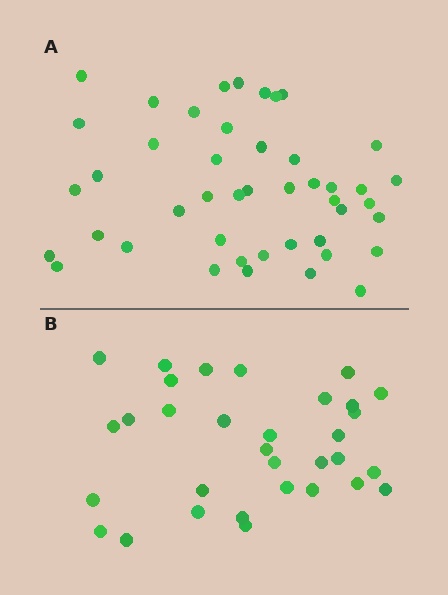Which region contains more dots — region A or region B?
Region A (the top region) has more dots.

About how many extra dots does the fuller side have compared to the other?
Region A has approximately 15 more dots than region B.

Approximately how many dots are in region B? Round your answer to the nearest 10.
About 30 dots. (The exact count is 32, which rounds to 30.)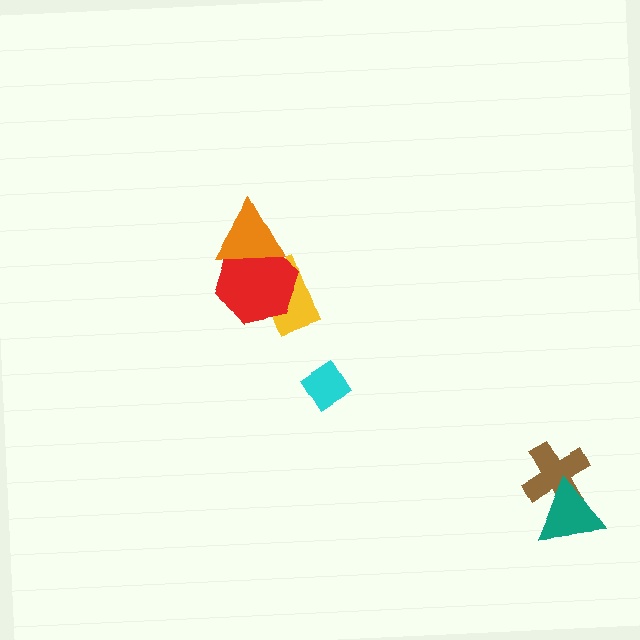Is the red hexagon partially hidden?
Yes, it is partially covered by another shape.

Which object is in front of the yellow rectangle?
The red hexagon is in front of the yellow rectangle.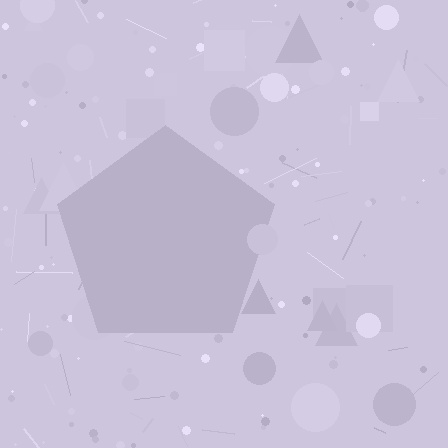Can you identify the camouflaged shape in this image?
The camouflaged shape is a pentagon.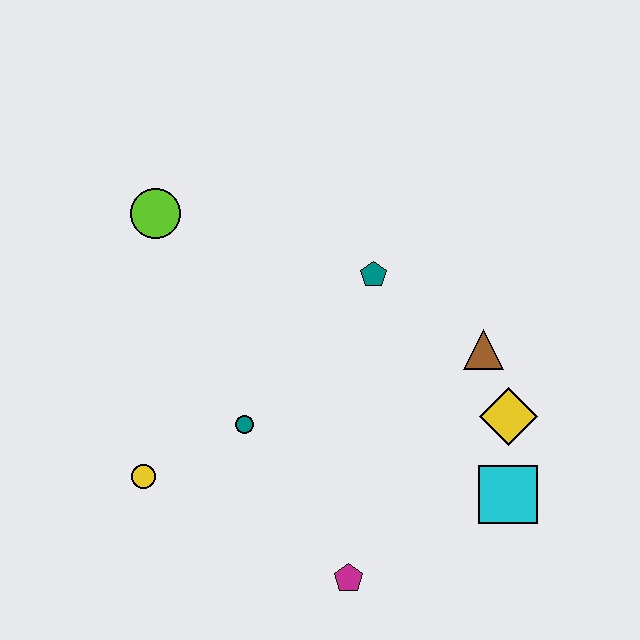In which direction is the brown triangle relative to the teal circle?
The brown triangle is to the right of the teal circle.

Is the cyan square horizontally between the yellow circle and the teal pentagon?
No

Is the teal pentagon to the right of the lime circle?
Yes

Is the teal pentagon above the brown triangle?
Yes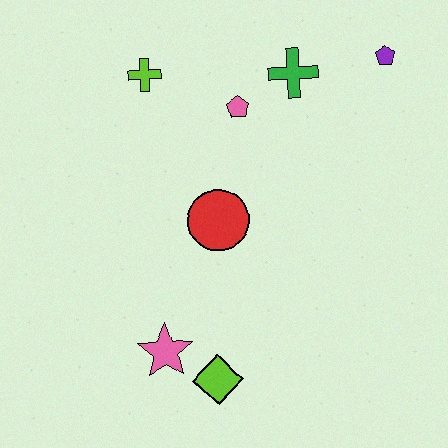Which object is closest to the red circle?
The pink pentagon is closest to the red circle.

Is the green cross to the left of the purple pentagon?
Yes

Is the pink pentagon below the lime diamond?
No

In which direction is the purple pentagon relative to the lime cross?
The purple pentagon is to the right of the lime cross.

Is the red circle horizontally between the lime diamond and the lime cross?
No